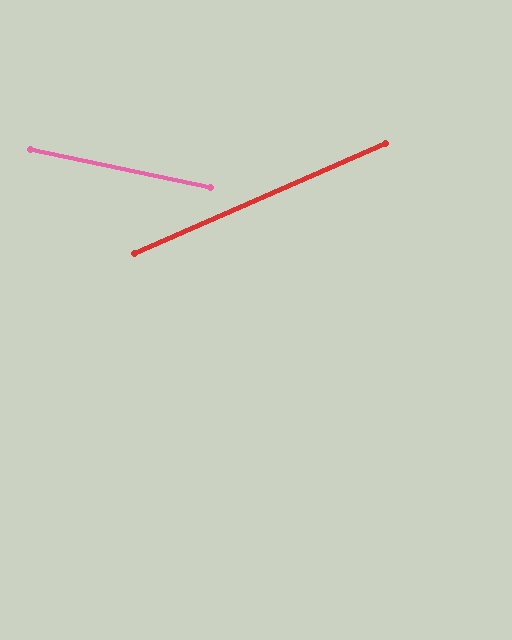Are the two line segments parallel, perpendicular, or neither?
Neither parallel nor perpendicular — they differ by about 35°.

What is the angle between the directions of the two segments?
Approximately 35 degrees.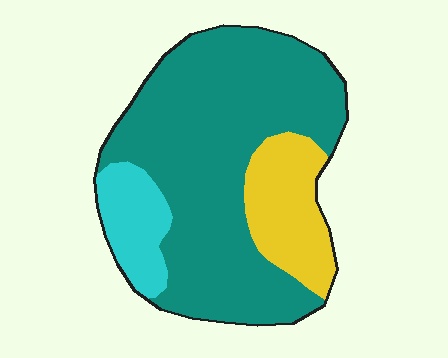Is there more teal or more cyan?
Teal.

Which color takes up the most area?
Teal, at roughly 70%.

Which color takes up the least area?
Cyan, at roughly 10%.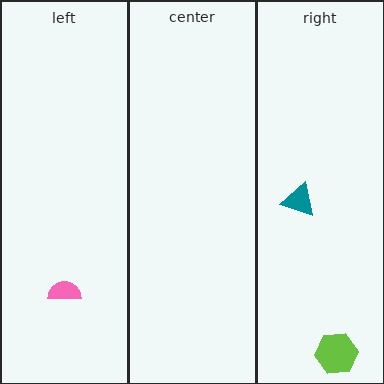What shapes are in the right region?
The teal triangle, the lime hexagon.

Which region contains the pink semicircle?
The left region.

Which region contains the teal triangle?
The right region.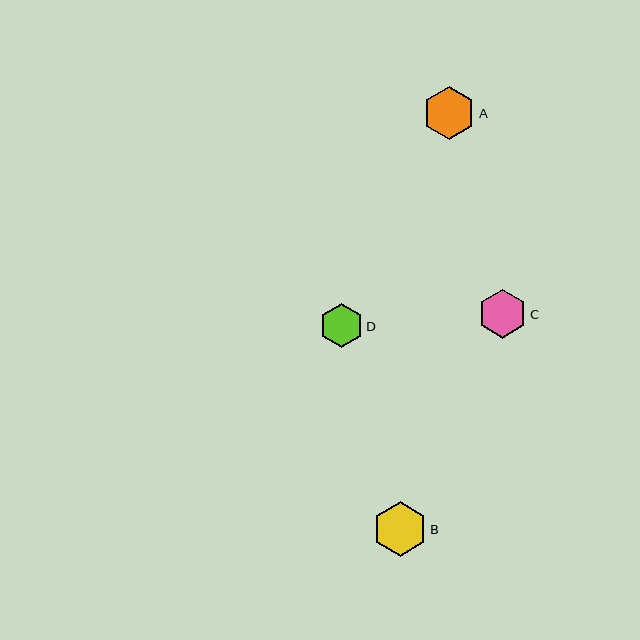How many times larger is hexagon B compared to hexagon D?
Hexagon B is approximately 1.2 times the size of hexagon D.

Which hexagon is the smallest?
Hexagon D is the smallest with a size of approximately 44 pixels.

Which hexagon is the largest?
Hexagon B is the largest with a size of approximately 55 pixels.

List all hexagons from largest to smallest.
From largest to smallest: B, A, C, D.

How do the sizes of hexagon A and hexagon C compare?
Hexagon A and hexagon C are approximately the same size.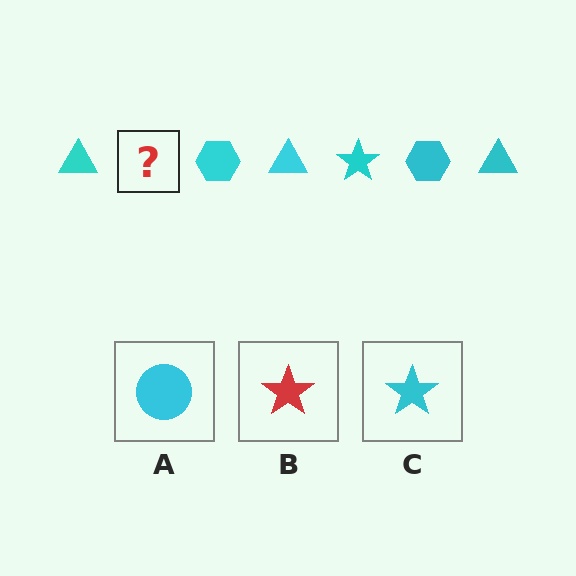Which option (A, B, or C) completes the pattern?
C.